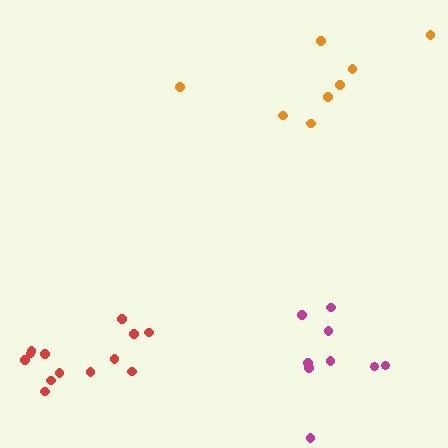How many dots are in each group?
Group 1: 9 dots, Group 2: 13 dots, Group 3: 8 dots (30 total).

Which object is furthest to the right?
The orange cluster is rightmost.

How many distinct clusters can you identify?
There are 3 distinct clusters.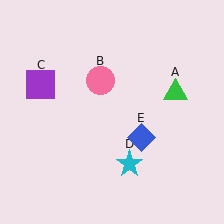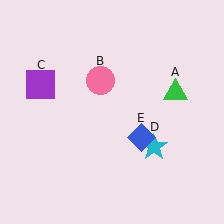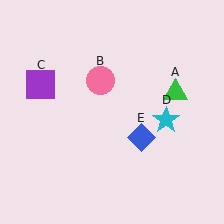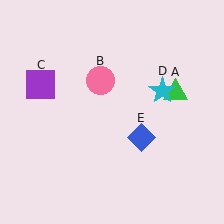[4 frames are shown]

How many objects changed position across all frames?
1 object changed position: cyan star (object D).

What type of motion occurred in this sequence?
The cyan star (object D) rotated counterclockwise around the center of the scene.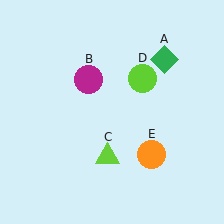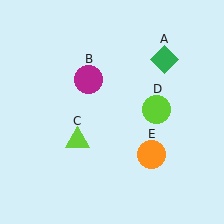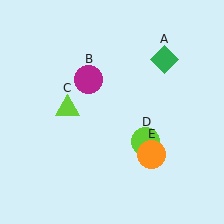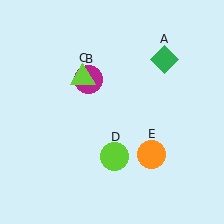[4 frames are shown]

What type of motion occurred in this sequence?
The lime triangle (object C), lime circle (object D) rotated clockwise around the center of the scene.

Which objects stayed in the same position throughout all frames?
Green diamond (object A) and magenta circle (object B) and orange circle (object E) remained stationary.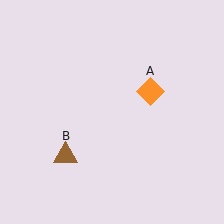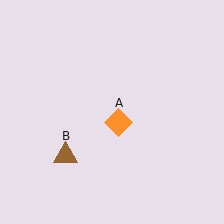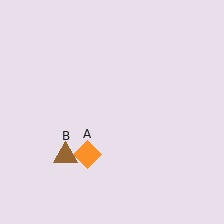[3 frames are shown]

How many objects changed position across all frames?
1 object changed position: orange diamond (object A).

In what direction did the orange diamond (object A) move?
The orange diamond (object A) moved down and to the left.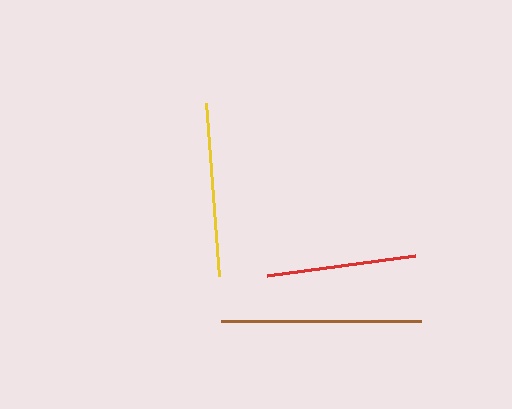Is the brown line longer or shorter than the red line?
The brown line is longer than the red line.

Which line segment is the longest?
The brown line is the longest at approximately 200 pixels.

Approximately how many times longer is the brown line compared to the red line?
The brown line is approximately 1.3 times the length of the red line.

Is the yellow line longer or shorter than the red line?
The yellow line is longer than the red line.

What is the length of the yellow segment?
The yellow segment is approximately 173 pixels long.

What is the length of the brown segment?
The brown segment is approximately 200 pixels long.